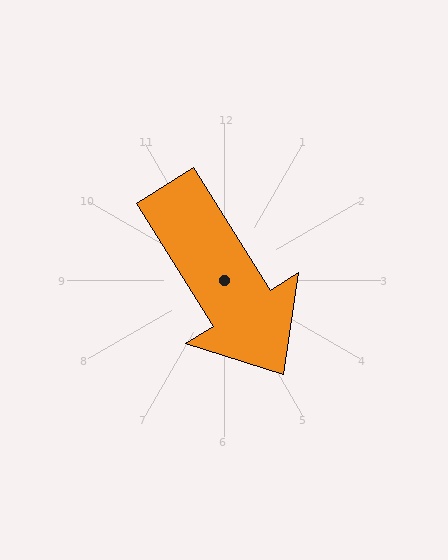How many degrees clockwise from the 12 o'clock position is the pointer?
Approximately 148 degrees.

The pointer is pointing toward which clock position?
Roughly 5 o'clock.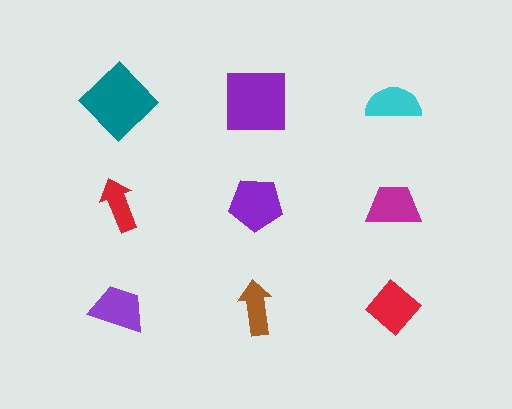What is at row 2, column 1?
A red arrow.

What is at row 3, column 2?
A brown arrow.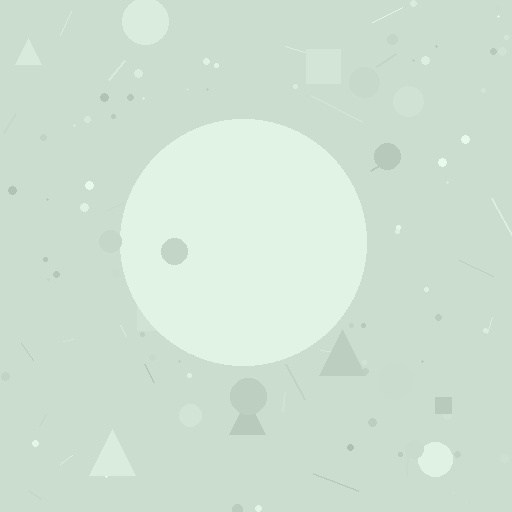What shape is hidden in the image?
A circle is hidden in the image.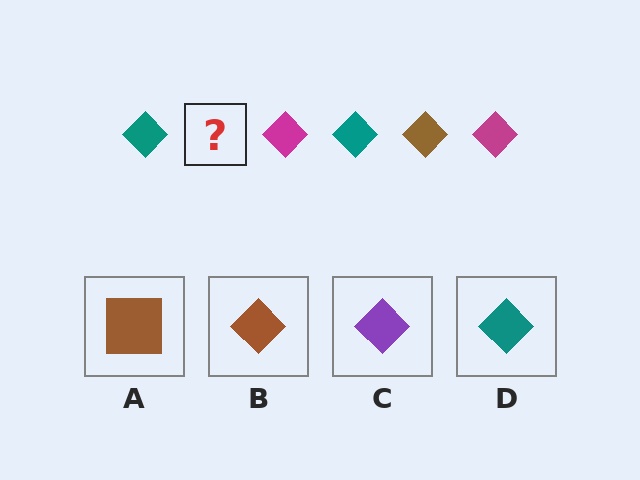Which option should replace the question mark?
Option B.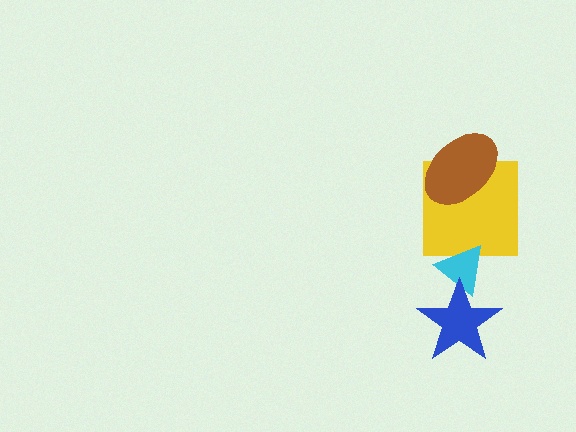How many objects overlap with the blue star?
1 object overlaps with the blue star.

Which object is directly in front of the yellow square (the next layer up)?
The cyan triangle is directly in front of the yellow square.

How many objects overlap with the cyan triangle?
2 objects overlap with the cyan triangle.